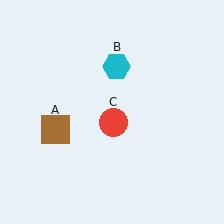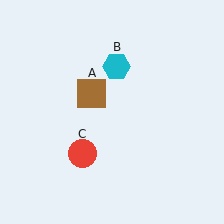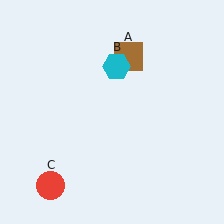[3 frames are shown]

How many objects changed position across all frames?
2 objects changed position: brown square (object A), red circle (object C).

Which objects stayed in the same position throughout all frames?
Cyan hexagon (object B) remained stationary.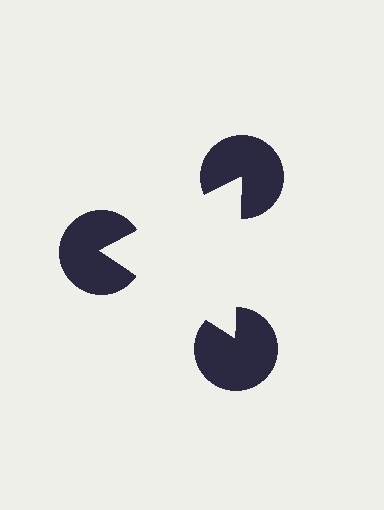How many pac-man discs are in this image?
There are 3 — one at each vertex of the illusory triangle.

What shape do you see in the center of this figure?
An illusory triangle — its edges are inferred from the aligned wedge cuts in the pac-man discs, not physically drawn.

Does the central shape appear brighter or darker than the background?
It typically appears slightly brighter than the background, even though no actual brightness change is drawn.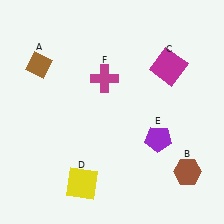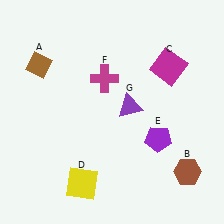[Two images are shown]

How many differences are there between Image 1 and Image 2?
There is 1 difference between the two images.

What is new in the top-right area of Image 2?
A purple triangle (G) was added in the top-right area of Image 2.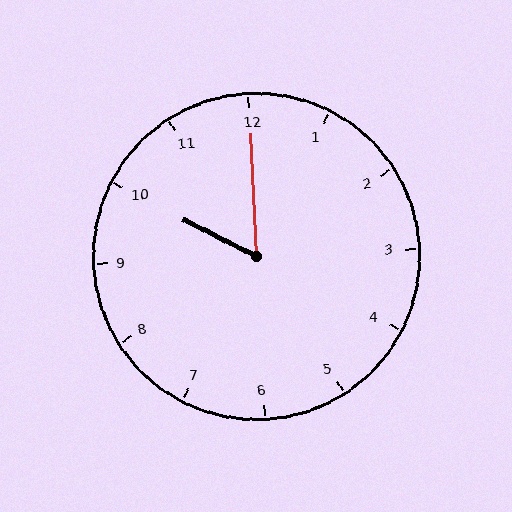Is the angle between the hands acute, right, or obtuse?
It is acute.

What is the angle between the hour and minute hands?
Approximately 60 degrees.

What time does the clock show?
10:00.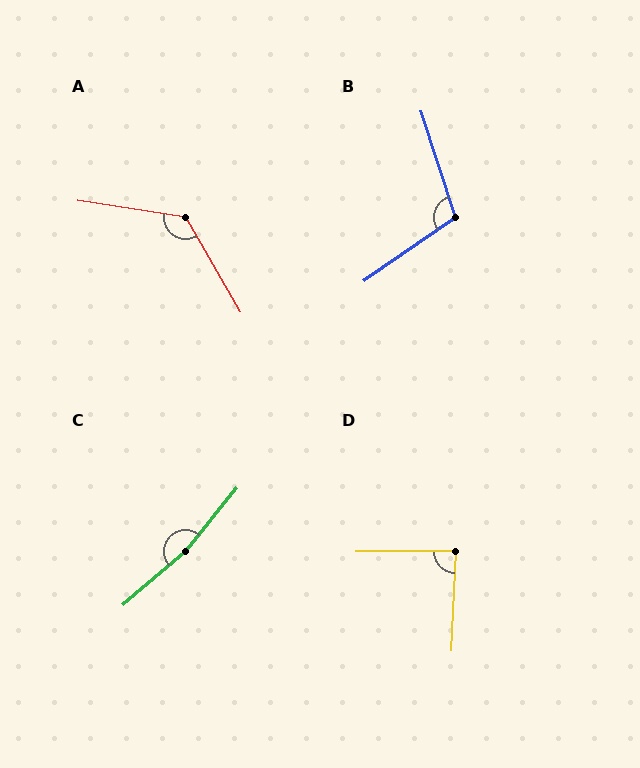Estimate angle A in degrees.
Approximately 129 degrees.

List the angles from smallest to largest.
D (87°), B (107°), A (129°), C (170°).